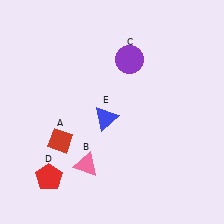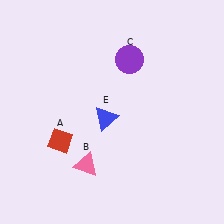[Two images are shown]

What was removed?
The red pentagon (D) was removed in Image 2.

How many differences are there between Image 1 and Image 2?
There is 1 difference between the two images.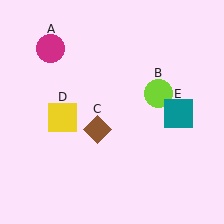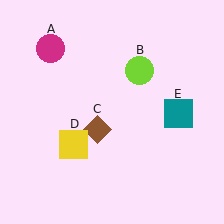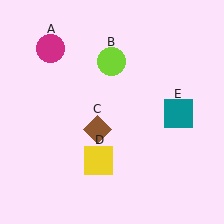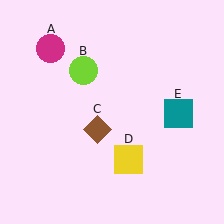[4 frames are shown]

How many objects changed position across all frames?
2 objects changed position: lime circle (object B), yellow square (object D).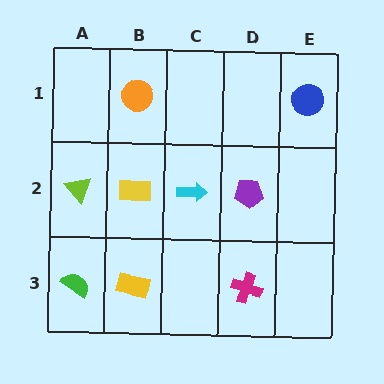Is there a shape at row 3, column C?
No, that cell is empty.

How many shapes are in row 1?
2 shapes.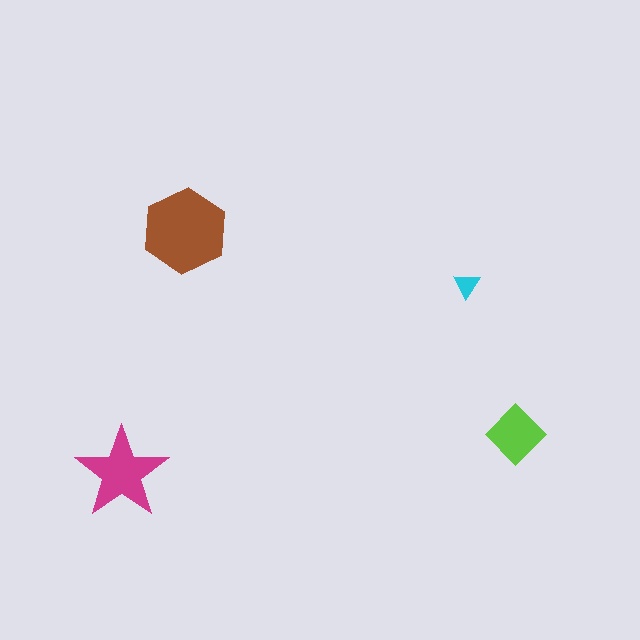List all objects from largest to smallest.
The brown hexagon, the magenta star, the lime diamond, the cyan triangle.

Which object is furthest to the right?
The lime diamond is rightmost.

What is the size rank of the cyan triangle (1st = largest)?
4th.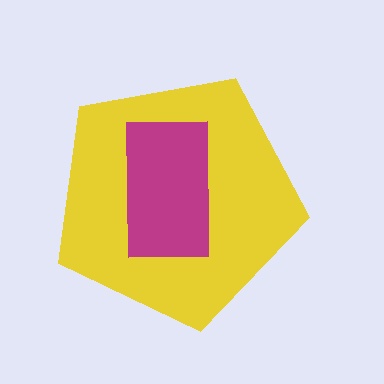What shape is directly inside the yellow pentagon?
The magenta rectangle.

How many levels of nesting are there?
2.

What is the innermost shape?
The magenta rectangle.